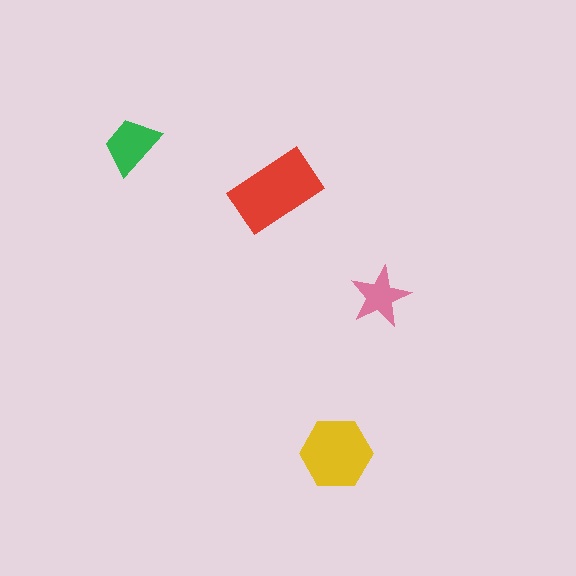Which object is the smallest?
The pink star.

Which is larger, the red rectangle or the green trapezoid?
The red rectangle.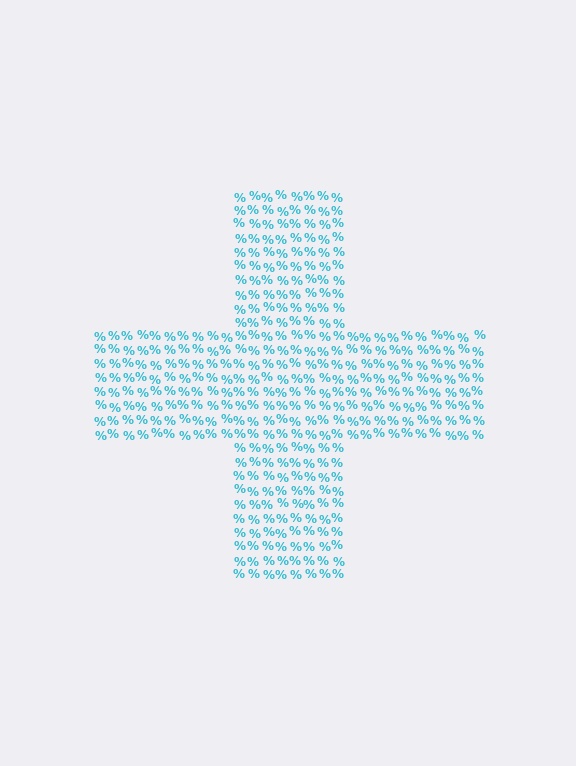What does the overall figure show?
The overall figure shows a cross.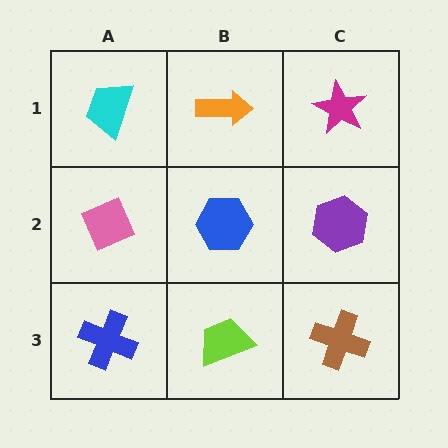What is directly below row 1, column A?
A pink diamond.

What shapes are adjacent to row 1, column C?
A purple hexagon (row 2, column C), an orange arrow (row 1, column B).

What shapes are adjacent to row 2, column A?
A cyan trapezoid (row 1, column A), a blue cross (row 3, column A), a blue hexagon (row 2, column B).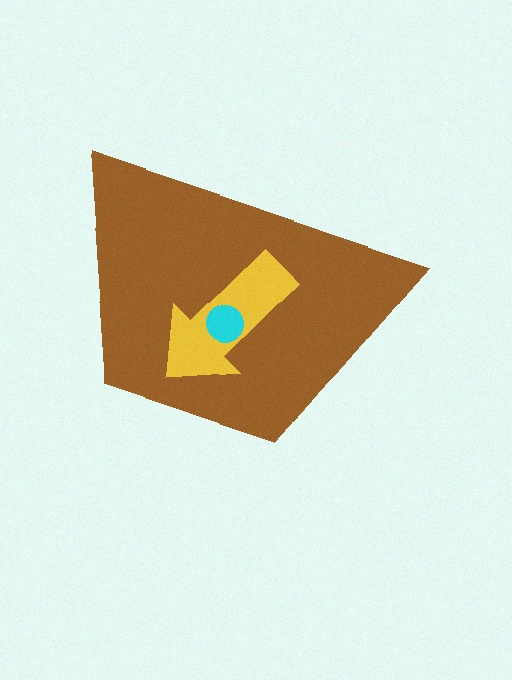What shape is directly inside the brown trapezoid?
The yellow arrow.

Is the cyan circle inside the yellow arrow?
Yes.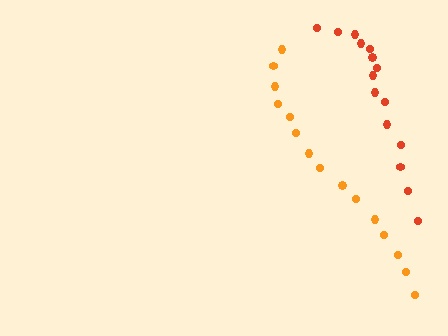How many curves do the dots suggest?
There are 2 distinct paths.